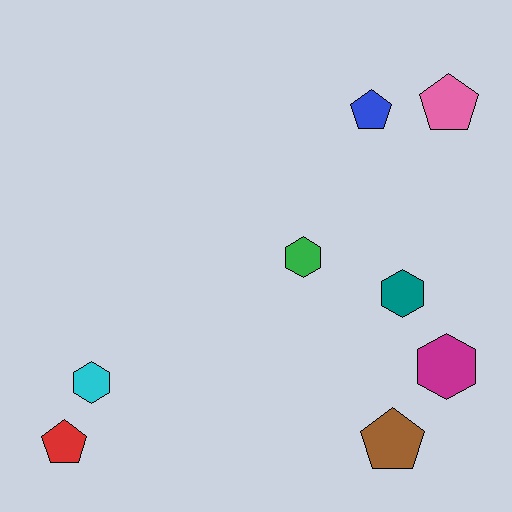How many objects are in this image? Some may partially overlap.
There are 8 objects.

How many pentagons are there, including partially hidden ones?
There are 4 pentagons.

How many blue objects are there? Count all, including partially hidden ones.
There is 1 blue object.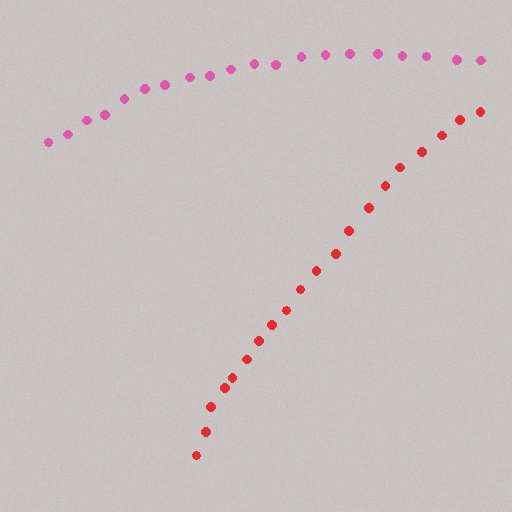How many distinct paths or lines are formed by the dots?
There are 2 distinct paths.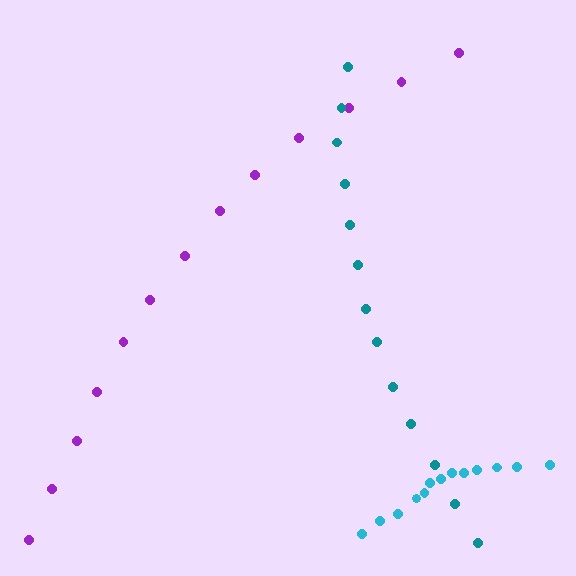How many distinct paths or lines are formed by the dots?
There are 3 distinct paths.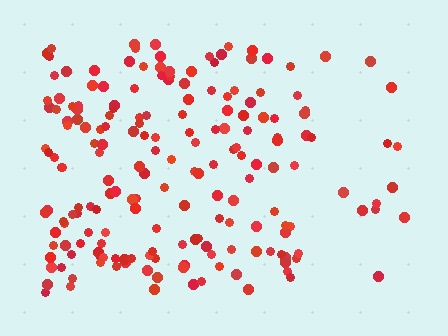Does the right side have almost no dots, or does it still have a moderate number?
Still a moderate number, just noticeably fewer than the left.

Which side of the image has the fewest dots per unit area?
The right.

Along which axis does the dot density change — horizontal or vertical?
Horizontal.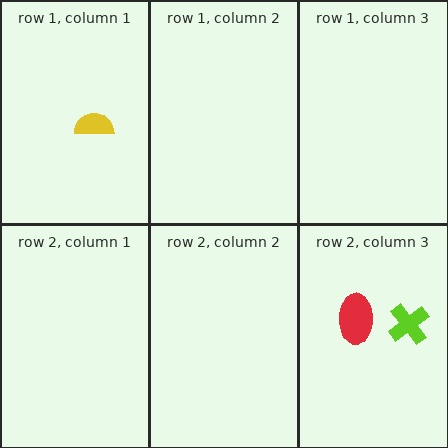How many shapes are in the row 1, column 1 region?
1.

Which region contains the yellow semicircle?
The row 1, column 1 region.